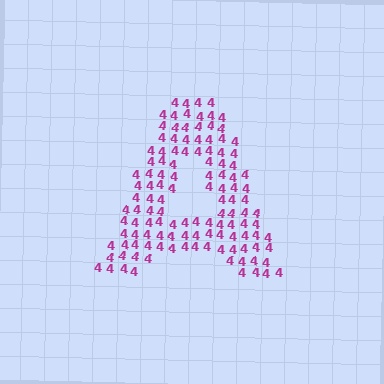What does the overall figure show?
The overall figure shows the letter A.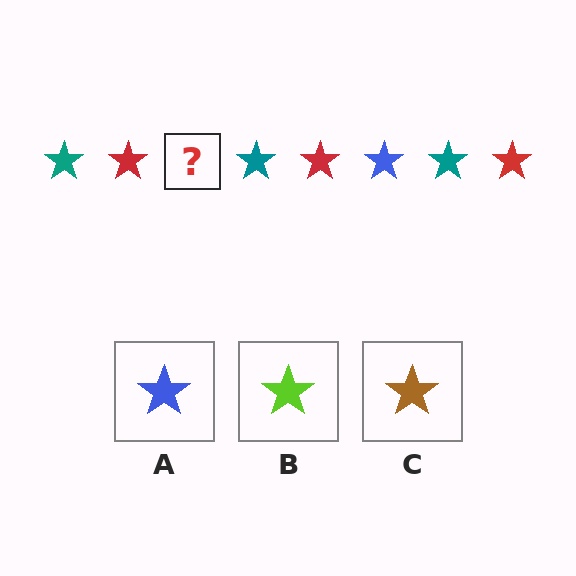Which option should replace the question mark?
Option A.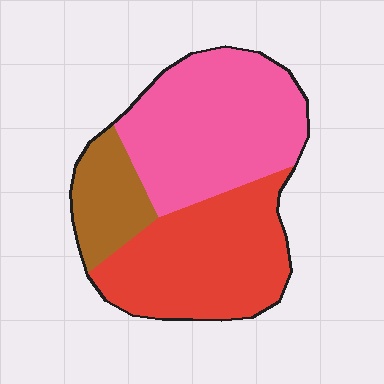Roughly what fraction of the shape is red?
Red takes up between a third and a half of the shape.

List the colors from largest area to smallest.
From largest to smallest: pink, red, brown.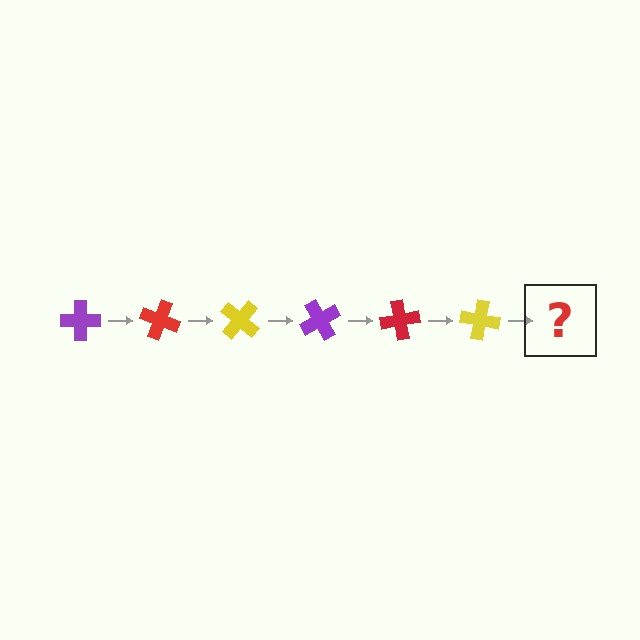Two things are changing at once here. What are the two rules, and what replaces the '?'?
The two rules are that it rotates 20 degrees each step and the color cycles through purple, red, and yellow. The '?' should be a purple cross, rotated 120 degrees from the start.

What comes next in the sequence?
The next element should be a purple cross, rotated 120 degrees from the start.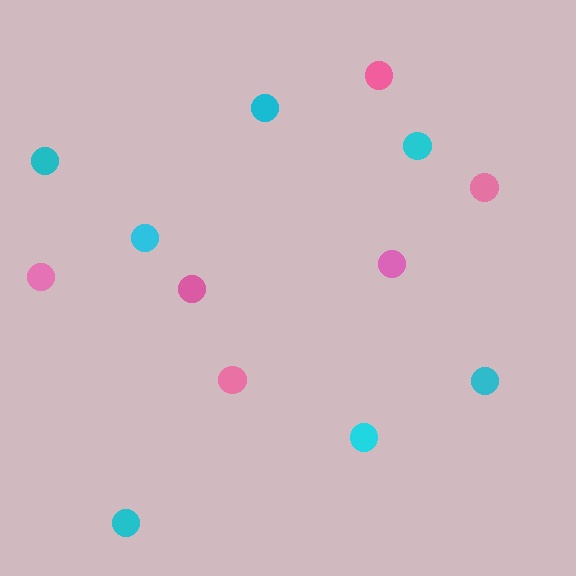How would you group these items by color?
There are 2 groups: one group of cyan circles (7) and one group of pink circles (6).